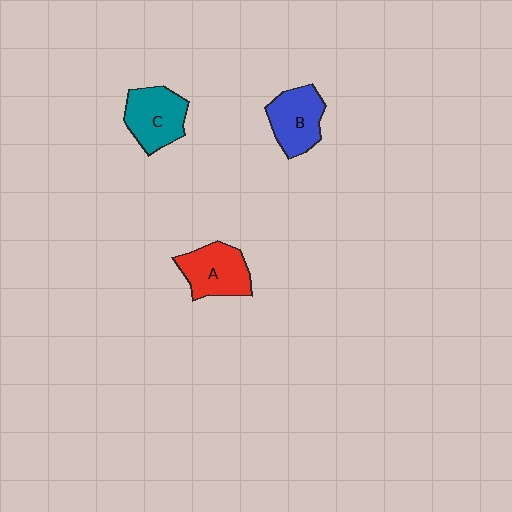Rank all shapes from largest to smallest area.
From largest to smallest: C (teal), A (red), B (blue).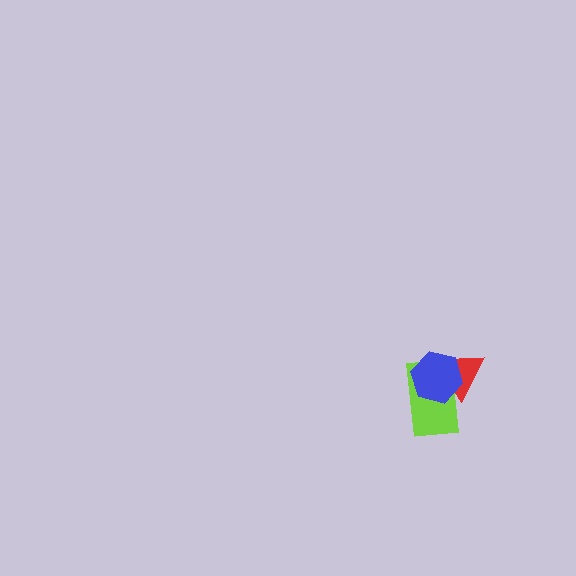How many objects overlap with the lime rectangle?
2 objects overlap with the lime rectangle.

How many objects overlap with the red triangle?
2 objects overlap with the red triangle.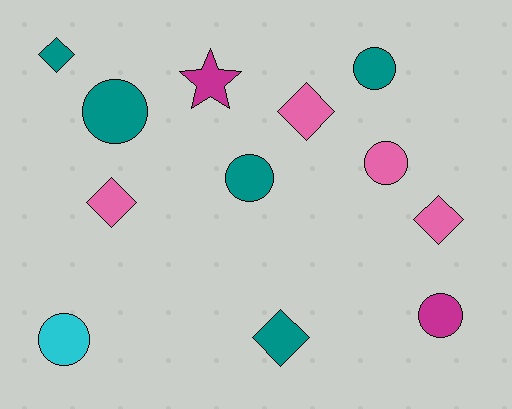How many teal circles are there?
There are 3 teal circles.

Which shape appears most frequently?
Circle, with 6 objects.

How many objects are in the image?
There are 12 objects.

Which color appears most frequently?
Teal, with 5 objects.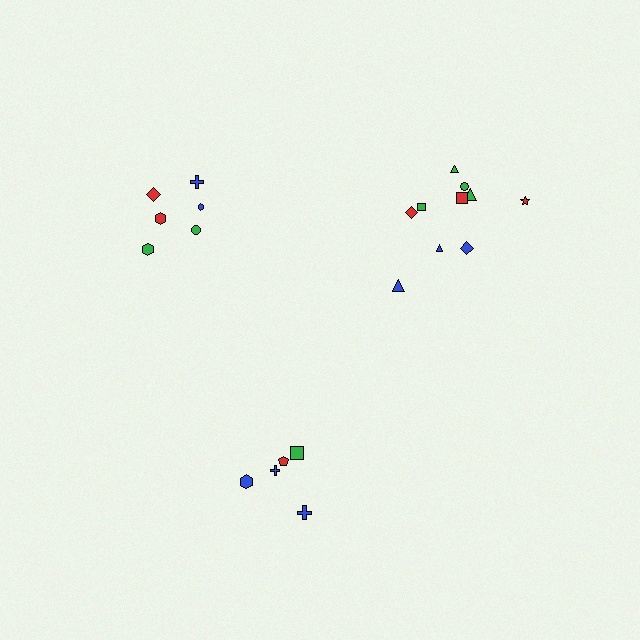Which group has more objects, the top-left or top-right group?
The top-right group.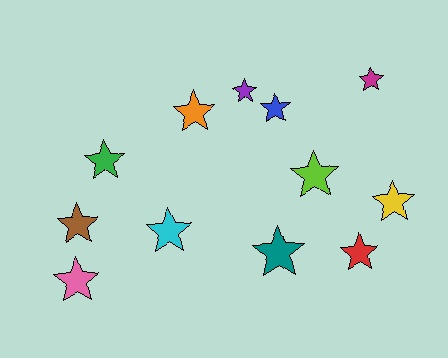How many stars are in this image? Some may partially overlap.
There are 12 stars.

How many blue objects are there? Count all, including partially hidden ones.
There is 1 blue object.